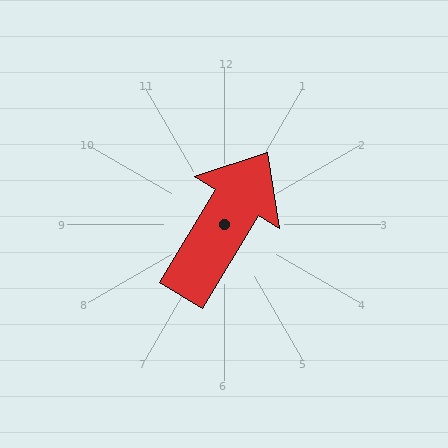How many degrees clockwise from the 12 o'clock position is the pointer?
Approximately 31 degrees.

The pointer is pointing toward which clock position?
Roughly 1 o'clock.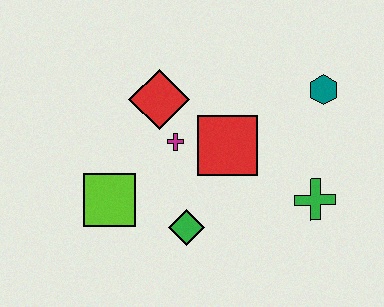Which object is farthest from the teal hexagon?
The lime square is farthest from the teal hexagon.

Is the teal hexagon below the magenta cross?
No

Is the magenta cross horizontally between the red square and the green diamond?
No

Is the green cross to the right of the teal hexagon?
No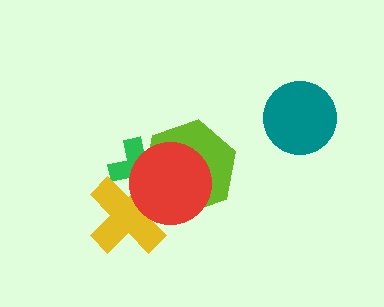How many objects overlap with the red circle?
3 objects overlap with the red circle.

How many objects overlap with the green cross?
3 objects overlap with the green cross.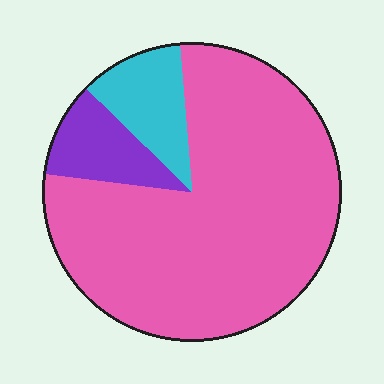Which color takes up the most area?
Pink, at roughly 80%.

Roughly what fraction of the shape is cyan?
Cyan covers about 10% of the shape.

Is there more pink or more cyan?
Pink.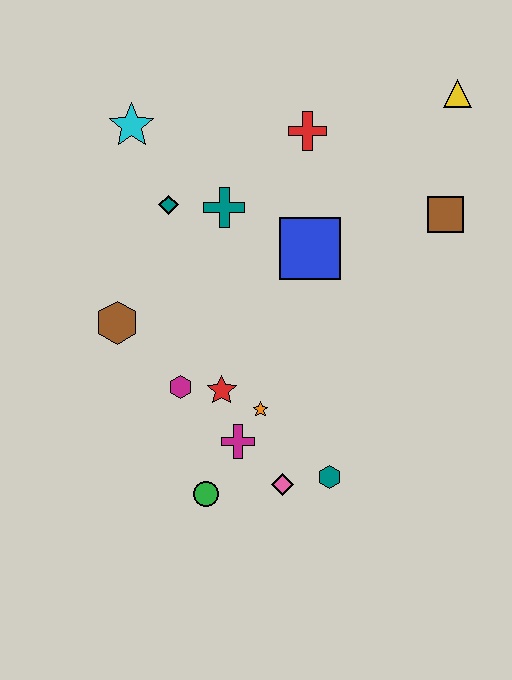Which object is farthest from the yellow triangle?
The green circle is farthest from the yellow triangle.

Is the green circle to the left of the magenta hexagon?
No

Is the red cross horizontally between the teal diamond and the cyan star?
No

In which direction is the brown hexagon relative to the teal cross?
The brown hexagon is below the teal cross.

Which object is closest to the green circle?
The magenta cross is closest to the green circle.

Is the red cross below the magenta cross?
No